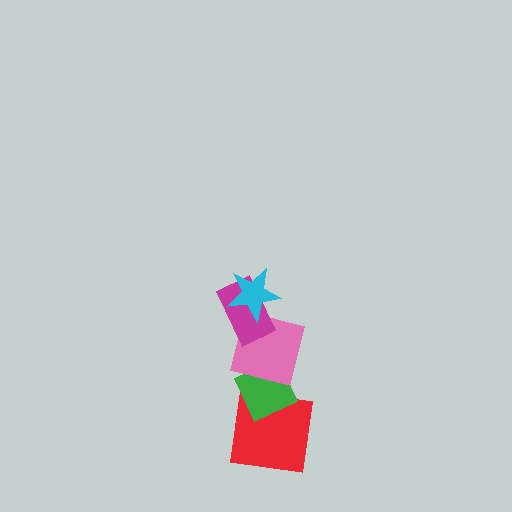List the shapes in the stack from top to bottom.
From top to bottom: the cyan star, the magenta rectangle, the pink square, the green diamond, the red square.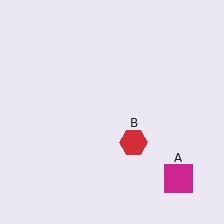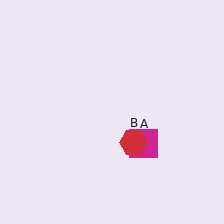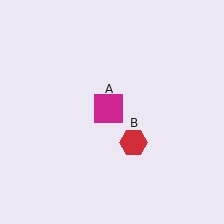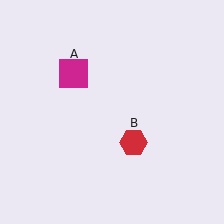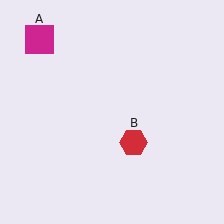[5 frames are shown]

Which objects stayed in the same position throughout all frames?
Red hexagon (object B) remained stationary.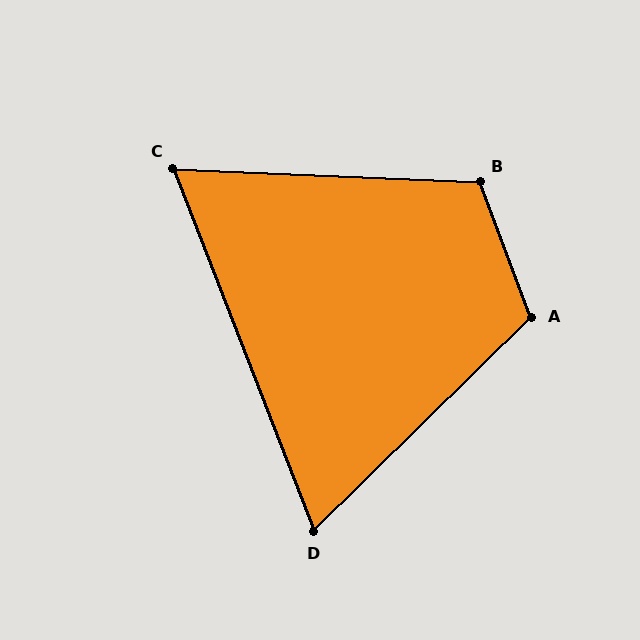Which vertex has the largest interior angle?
A, at approximately 114 degrees.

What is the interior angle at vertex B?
Approximately 113 degrees (obtuse).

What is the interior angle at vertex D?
Approximately 67 degrees (acute).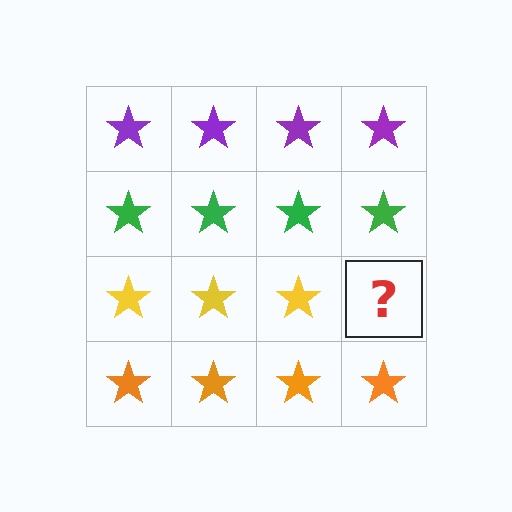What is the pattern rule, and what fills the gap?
The rule is that each row has a consistent color. The gap should be filled with a yellow star.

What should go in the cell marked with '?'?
The missing cell should contain a yellow star.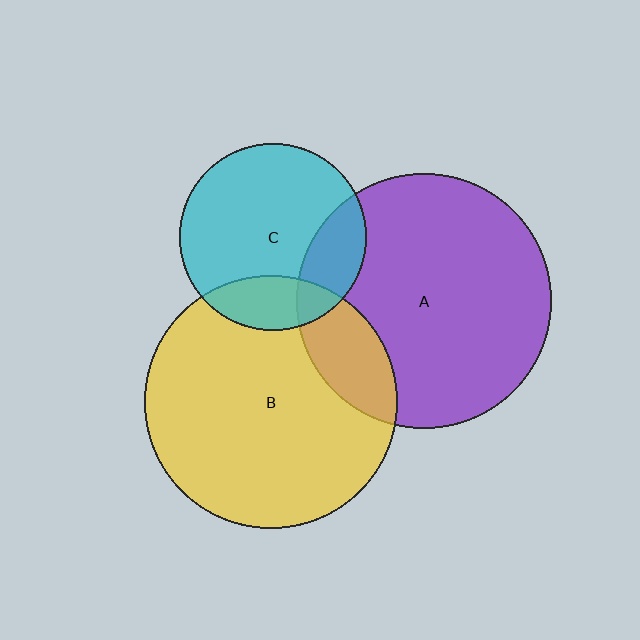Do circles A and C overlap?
Yes.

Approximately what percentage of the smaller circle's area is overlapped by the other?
Approximately 20%.